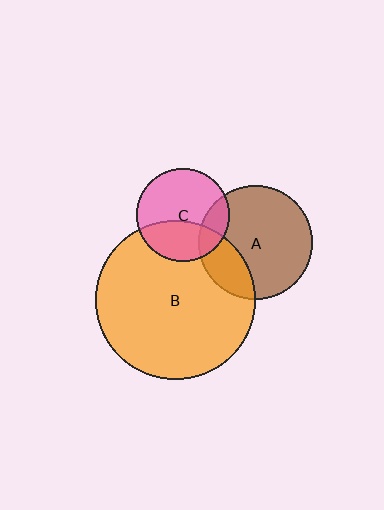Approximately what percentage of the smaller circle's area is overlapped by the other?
Approximately 25%.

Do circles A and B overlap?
Yes.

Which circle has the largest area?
Circle B (orange).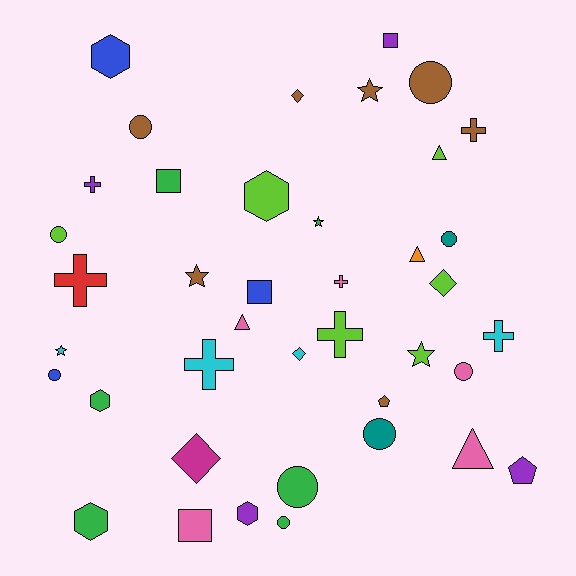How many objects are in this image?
There are 40 objects.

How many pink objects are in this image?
There are 5 pink objects.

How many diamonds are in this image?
There are 4 diamonds.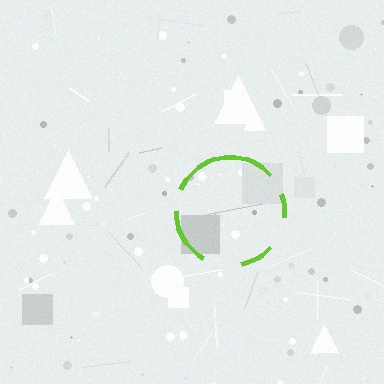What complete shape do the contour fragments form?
The contour fragments form a circle.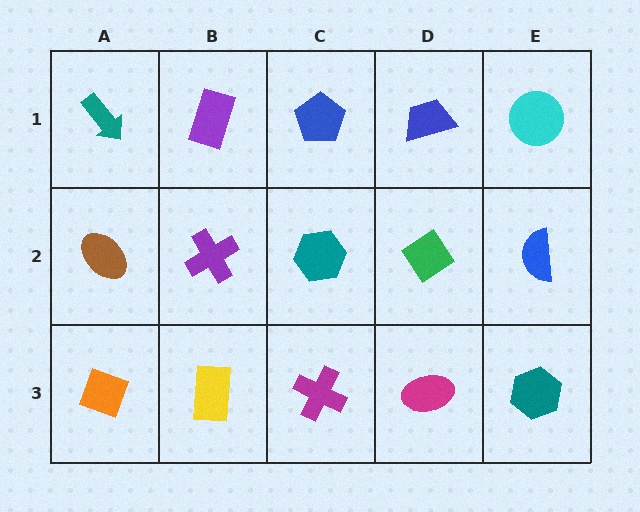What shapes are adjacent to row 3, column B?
A purple cross (row 2, column B), an orange diamond (row 3, column A), a magenta cross (row 3, column C).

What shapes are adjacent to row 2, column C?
A blue pentagon (row 1, column C), a magenta cross (row 3, column C), a purple cross (row 2, column B), a green diamond (row 2, column D).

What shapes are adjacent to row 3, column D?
A green diamond (row 2, column D), a magenta cross (row 3, column C), a teal hexagon (row 3, column E).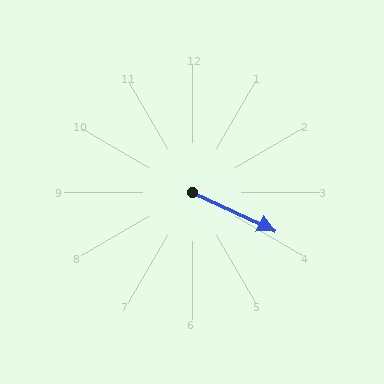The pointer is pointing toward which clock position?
Roughly 4 o'clock.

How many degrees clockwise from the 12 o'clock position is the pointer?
Approximately 115 degrees.